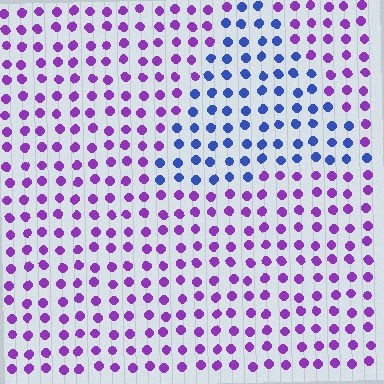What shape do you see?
I see a triangle.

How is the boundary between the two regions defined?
The boundary is defined purely by a slight shift in hue (about 55 degrees). Spacing, size, and orientation are identical on both sides.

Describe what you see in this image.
The image is filled with small purple elements in a uniform arrangement. A triangle-shaped region is visible where the elements are tinted to a slightly different hue, forming a subtle color boundary.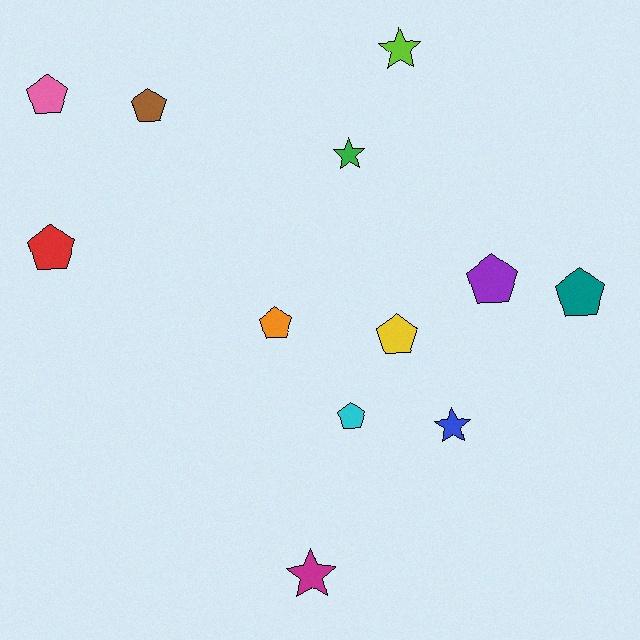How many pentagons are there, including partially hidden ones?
There are 8 pentagons.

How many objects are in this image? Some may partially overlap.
There are 12 objects.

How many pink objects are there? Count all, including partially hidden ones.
There is 1 pink object.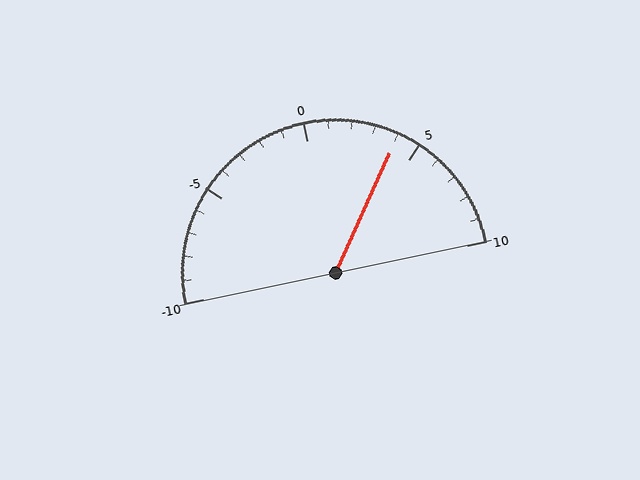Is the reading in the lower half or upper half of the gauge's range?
The reading is in the upper half of the range (-10 to 10).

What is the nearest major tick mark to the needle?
The nearest major tick mark is 5.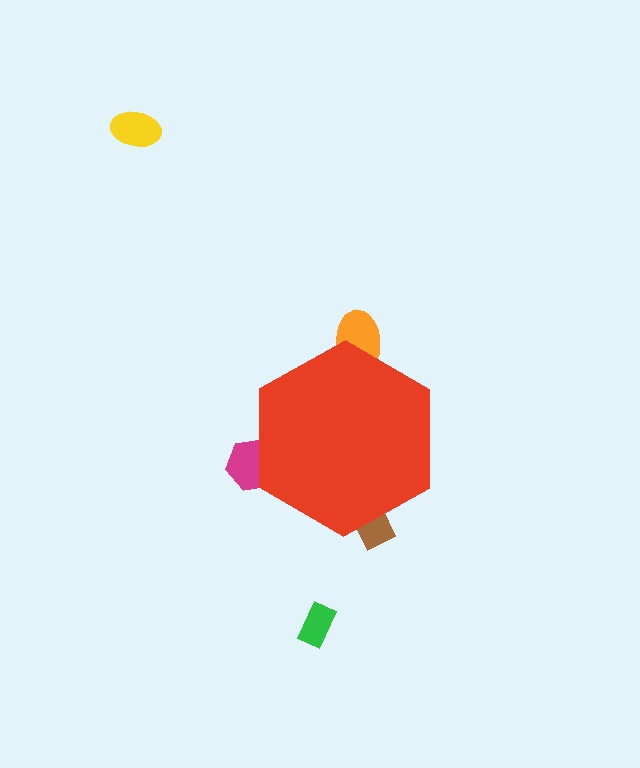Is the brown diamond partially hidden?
Yes, the brown diamond is partially hidden behind the red hexagon.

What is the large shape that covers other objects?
A red hexagon.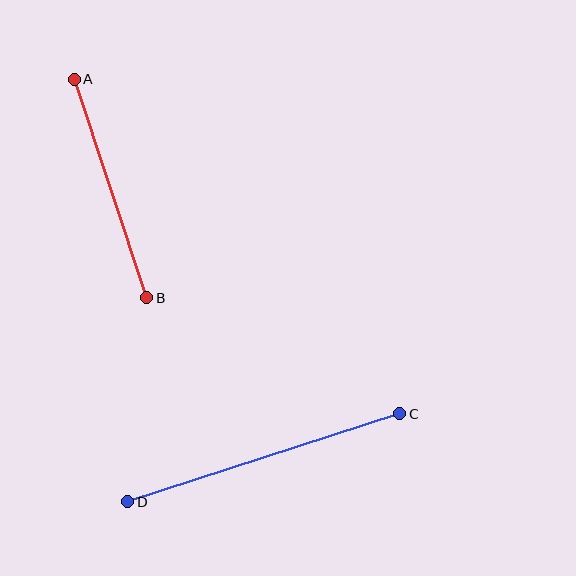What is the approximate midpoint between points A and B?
The midpoint is at approximately (110, 189) pixels.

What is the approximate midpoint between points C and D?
The midpoint is at approximately (264, 458) pixels.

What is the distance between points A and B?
The distance is approximately 230 pixels.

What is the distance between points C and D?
The distance is approximately 286 pixels.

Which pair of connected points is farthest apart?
Points C and D are farthest apart.